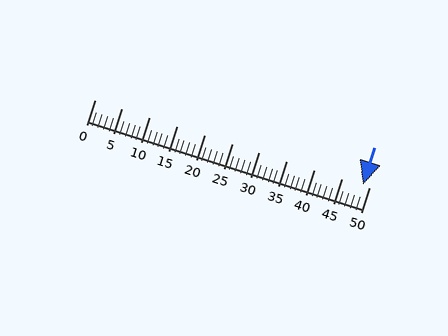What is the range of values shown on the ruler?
The ruler shows values from 0 to 50.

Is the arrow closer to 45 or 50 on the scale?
The arrow is closer to 50.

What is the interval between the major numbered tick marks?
The major tick marks are spaced 5 units apart.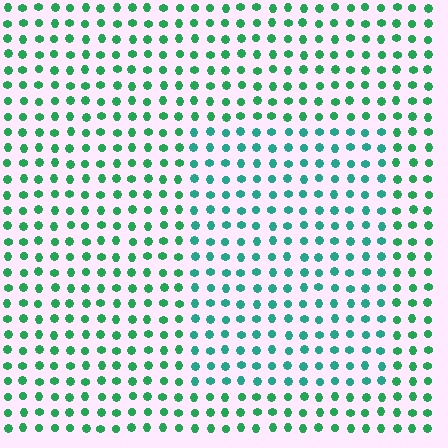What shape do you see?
I see a rectangle.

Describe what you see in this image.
The image is filled with small green elements in a uniform arrangement. A rectangle-shaped region is visible where the elements are tinted to a slightly different hue, forming a subtle color boundary.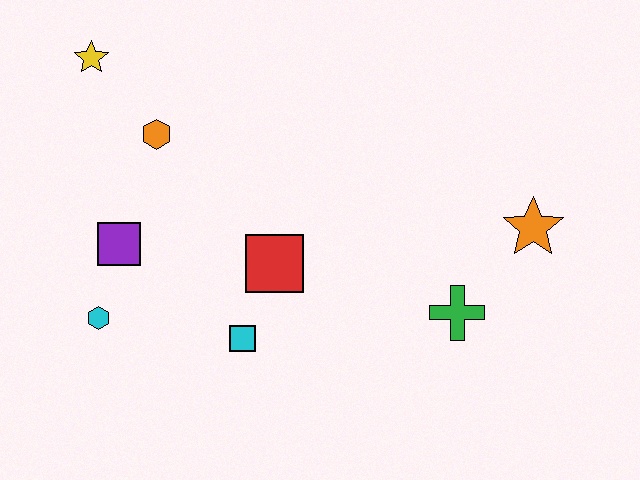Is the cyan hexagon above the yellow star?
No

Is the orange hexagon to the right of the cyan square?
No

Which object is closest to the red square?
The cyan square is closest to the red square.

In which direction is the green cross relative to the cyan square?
The green cross is to the right of the cyan square.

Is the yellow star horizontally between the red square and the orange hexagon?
No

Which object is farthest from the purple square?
The orange star is farthest from the purple square.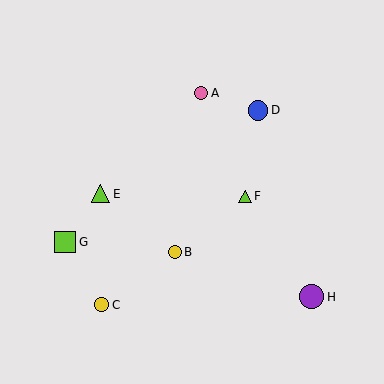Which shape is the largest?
The purple circle (labeled H) is the largest.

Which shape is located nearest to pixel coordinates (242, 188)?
The lime triangle (labeled F) at (245, 196) is nearest to that location.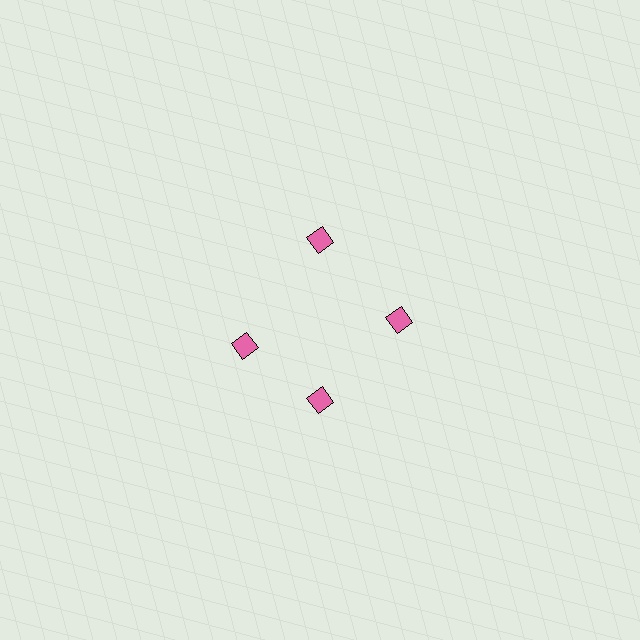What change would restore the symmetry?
The symmetry would be restored by rotating it back into even spacing with its neighbors so that all 4 squares sit at equal angles and equal distance from the center.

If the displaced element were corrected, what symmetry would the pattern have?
It would have 4-fold rotational symmetry — the pattern would map onto itself every 90 degrees.